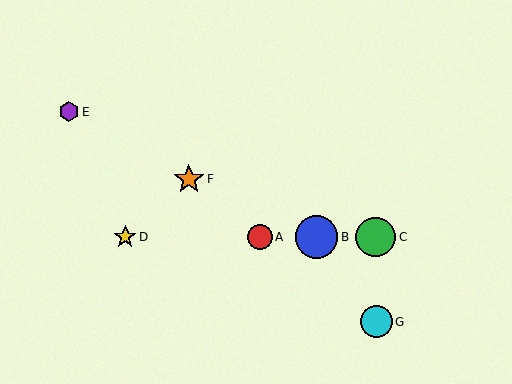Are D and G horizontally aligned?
No, D is at y≈237 and G is at y≈322.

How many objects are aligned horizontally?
4 objects (A, B, C, D) are aligned horizontally.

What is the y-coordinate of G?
Object G is at y≈322.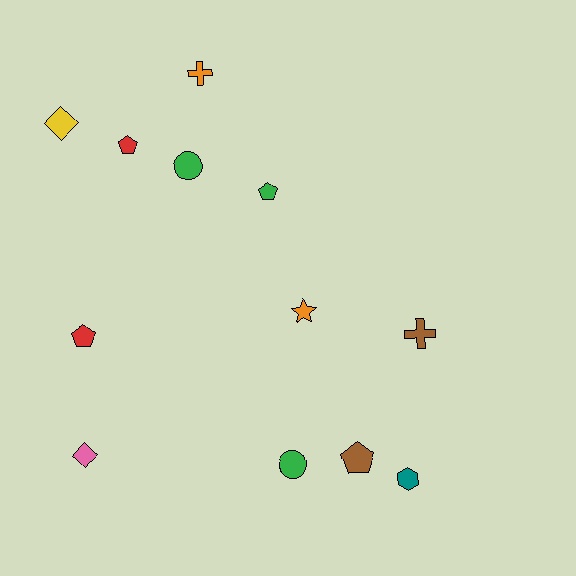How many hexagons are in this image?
There is 1 hexagon.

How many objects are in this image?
There are 12 objects.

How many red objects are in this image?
There are 2 red objects.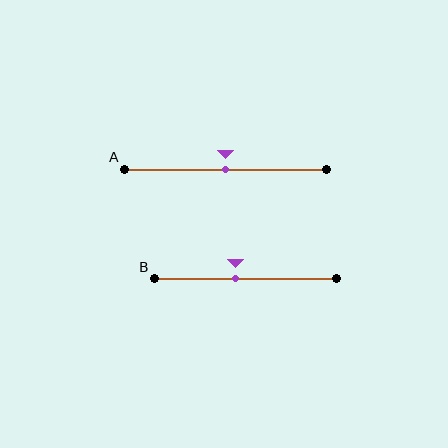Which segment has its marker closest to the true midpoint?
Segment A has its marker closest to the true midpoint.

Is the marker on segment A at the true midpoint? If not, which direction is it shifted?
Yes, the marker on segment A is at the true midpoint.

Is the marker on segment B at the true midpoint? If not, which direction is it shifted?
No, the marker on segment B is shifted to the left by about 5% of the segment length.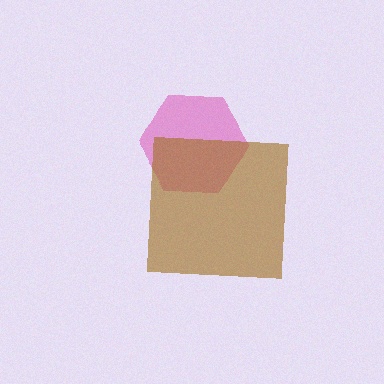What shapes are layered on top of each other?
The layered shapes are: a magenta hexagon, a brown square.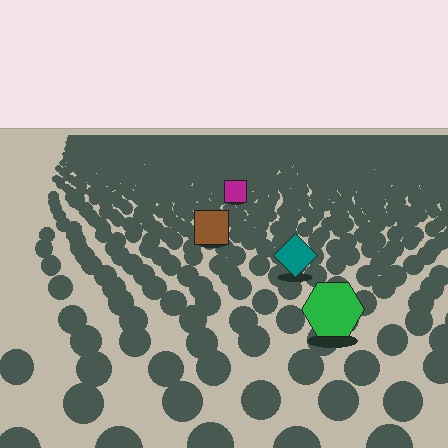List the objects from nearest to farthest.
From nearest to farthest: the green hexagon, the teal diamond, the brown square, the magenta square.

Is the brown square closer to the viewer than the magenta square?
Yes. The brown square is closer — you can tell from the texture gradient: the ground texture is coarser near it.